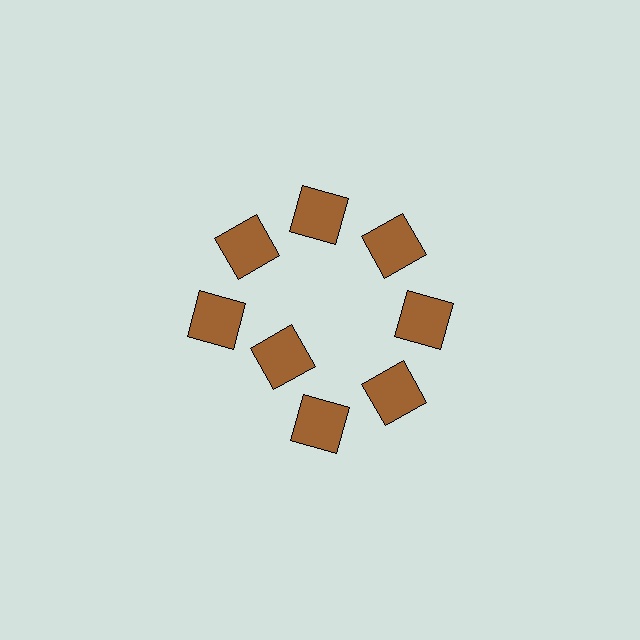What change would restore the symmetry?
The symmetry would be restored by moving it outward, back onto the ring so that all 8 squares sit at equal angles and equal distance from the center.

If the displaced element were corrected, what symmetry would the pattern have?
It would have 8-fold rotational symmetry — the pattern would map onto itself every 45 degrees.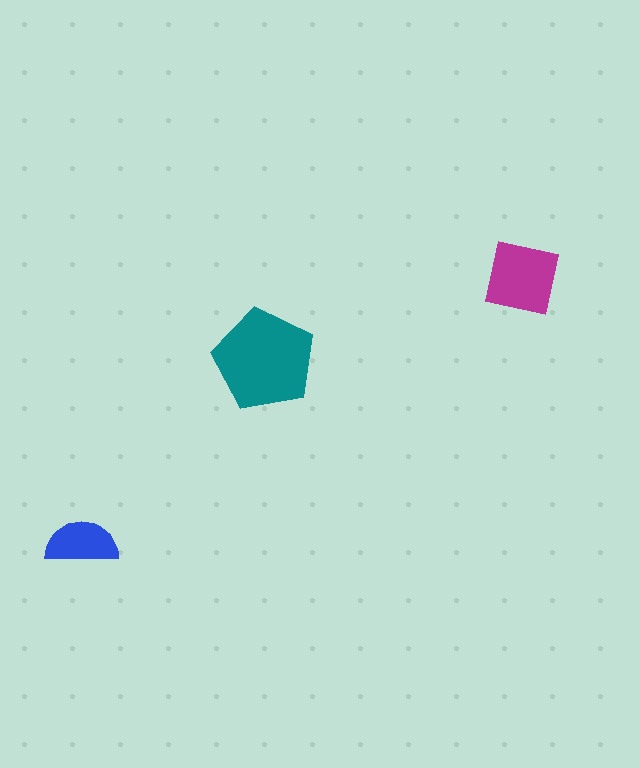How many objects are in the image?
There are 3 objects in the image.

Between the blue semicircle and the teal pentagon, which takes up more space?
The teal pentagon.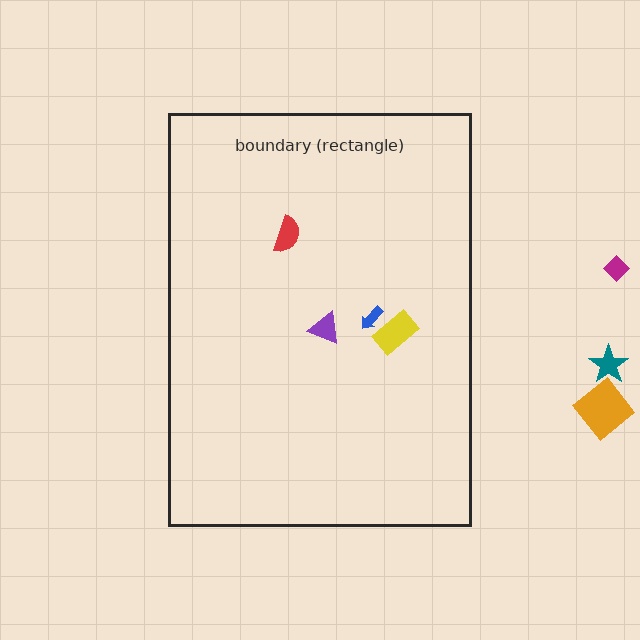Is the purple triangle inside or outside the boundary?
Inside.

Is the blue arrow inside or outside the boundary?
Inside.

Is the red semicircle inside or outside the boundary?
Inside.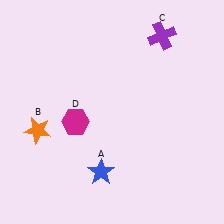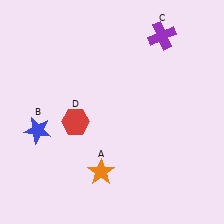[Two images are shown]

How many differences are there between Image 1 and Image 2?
There are 3 differences between the two images.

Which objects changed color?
A changed from blue to orange. B changed from orange to blue. D changed from magenta to red.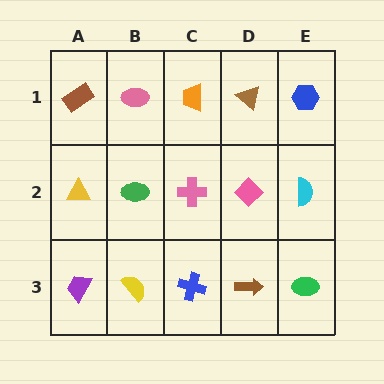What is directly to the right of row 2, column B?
A pink cross.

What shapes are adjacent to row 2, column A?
A brown rectangle (row 1, column A), a purple trapezoid (row 3, column A), a green ellipse (row 2, column B).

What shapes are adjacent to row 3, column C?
A pink cross (row 2, column C), a yellow semicircle (row 3, column B), a brown arrow (row 3, column D).